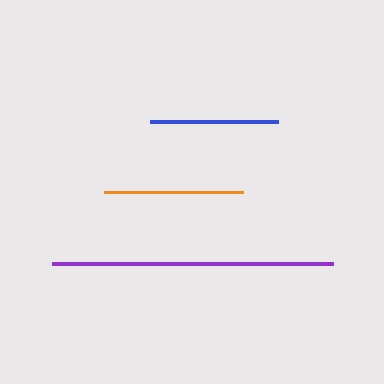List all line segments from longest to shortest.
From longest to shortest: purple, orange, blue.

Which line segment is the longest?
The purple line is the longest at approximately 282 pixels.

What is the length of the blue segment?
The blue segment is approximately 128 pixels long.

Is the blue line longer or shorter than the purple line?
The purple line is longer than the blue line.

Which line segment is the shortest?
The blue line is the shortest at approximately 128 pixels.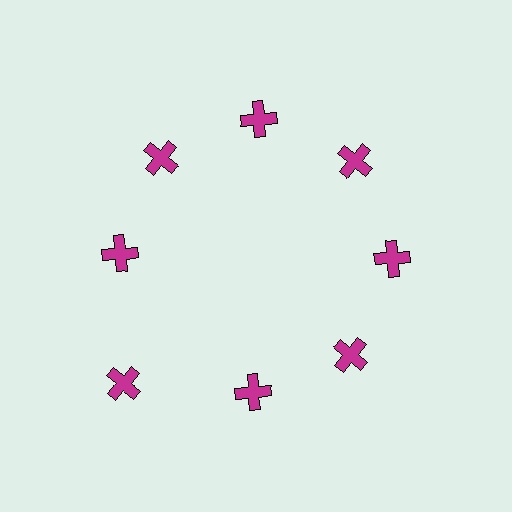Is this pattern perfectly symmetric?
No. The 8 magenta crosses are arranged in a ring, but one element near the 8 o'clock position is pushed outward from the center, breaking the 8-fold rotational symmetry.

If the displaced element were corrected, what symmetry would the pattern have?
It would have 8-fold rotational symmetry — the pattern would map onto itself every 45 degrees.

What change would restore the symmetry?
The symmetry would be restored by moving it inward, back onto the ring so that all 8 crosses sit at equal angles and equal distance from the center.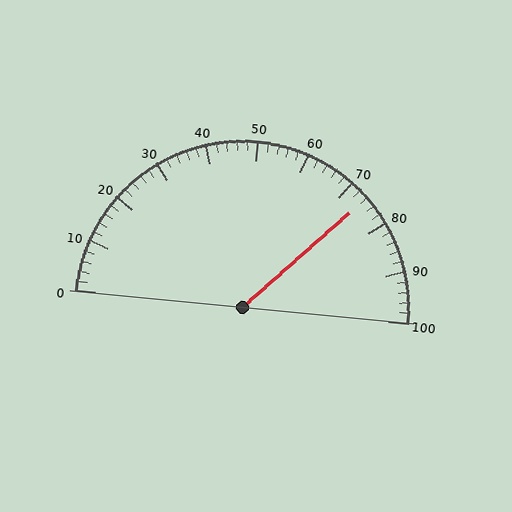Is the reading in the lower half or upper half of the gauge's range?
The reading is in the upper half of the range (0 to 100).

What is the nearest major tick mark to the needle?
The nearest major tick mark is 70.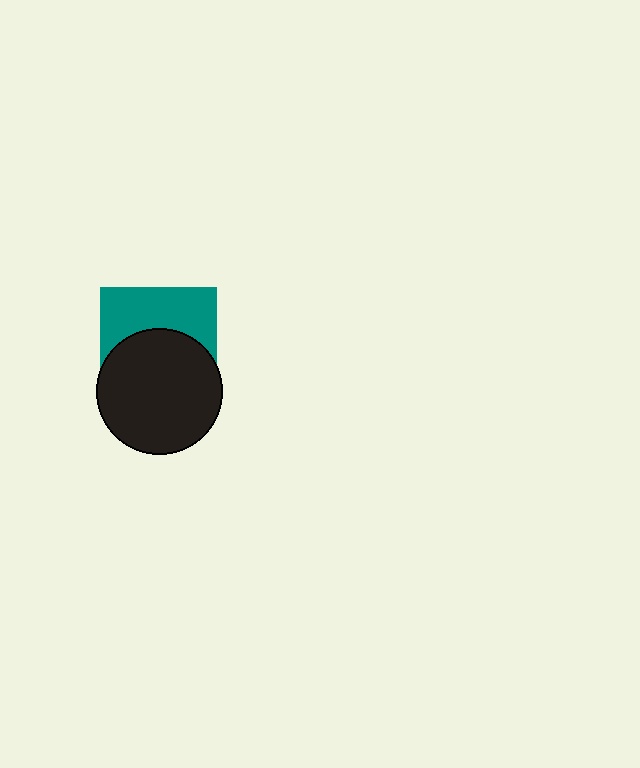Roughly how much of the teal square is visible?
A small part of it is visible (roughly 44%).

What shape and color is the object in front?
The object in front is a black circle.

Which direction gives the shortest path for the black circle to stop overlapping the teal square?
Moving down gives the shortest separation.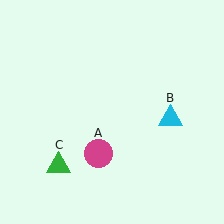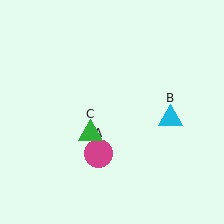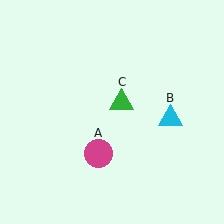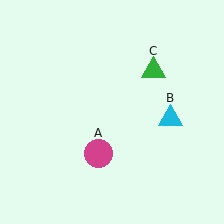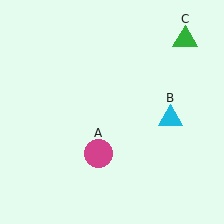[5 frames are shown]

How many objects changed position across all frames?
1 object changed position: green triangle (object C).